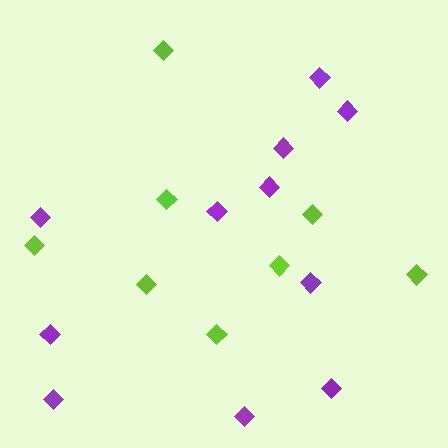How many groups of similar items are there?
There are 2 groups: one group of lime diamonds (8) and one group of purple diamonds (11).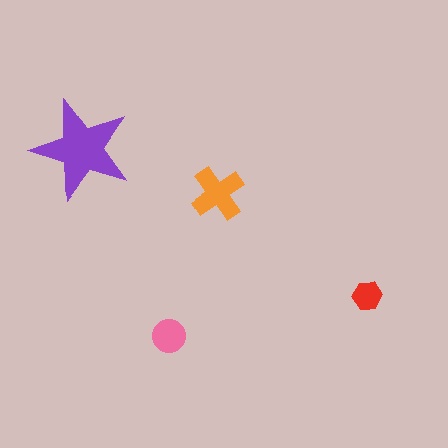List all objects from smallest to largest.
The red hexagon, the pink circle, the orange cross, the purple star.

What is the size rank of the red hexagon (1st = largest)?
4th.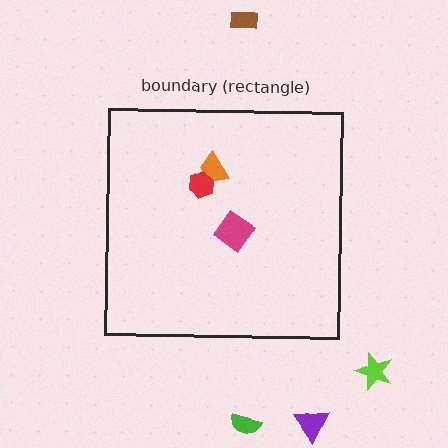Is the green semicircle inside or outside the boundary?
Outside.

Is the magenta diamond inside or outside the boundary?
Inside.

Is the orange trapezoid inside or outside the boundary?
Inside.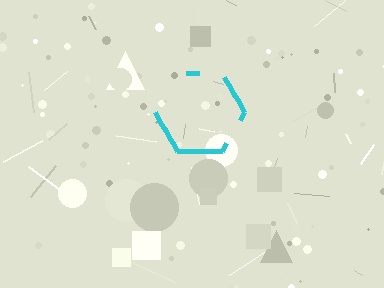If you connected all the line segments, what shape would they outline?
They would outline a hexagon.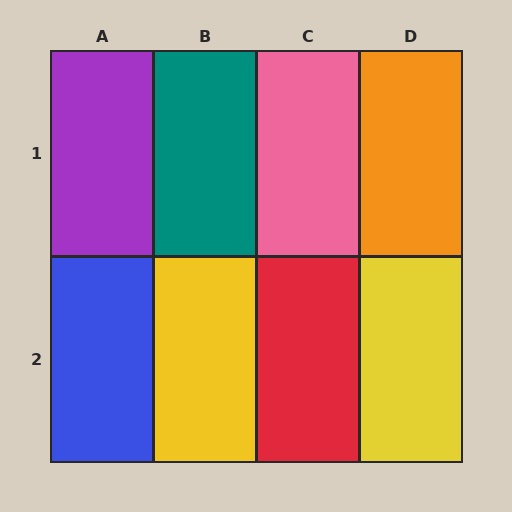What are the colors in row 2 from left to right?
Blue, yellow, red, yellow.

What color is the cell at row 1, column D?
Orange.